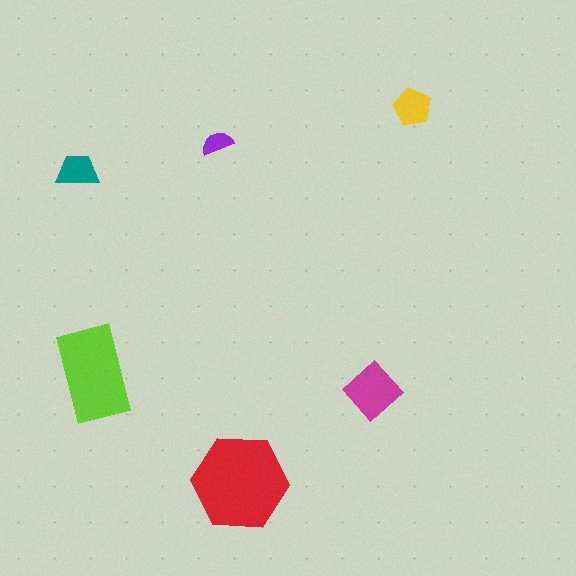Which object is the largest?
The red hexagon.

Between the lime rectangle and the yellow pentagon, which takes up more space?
The lime rectangle.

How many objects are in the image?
There are 6 objects in the image.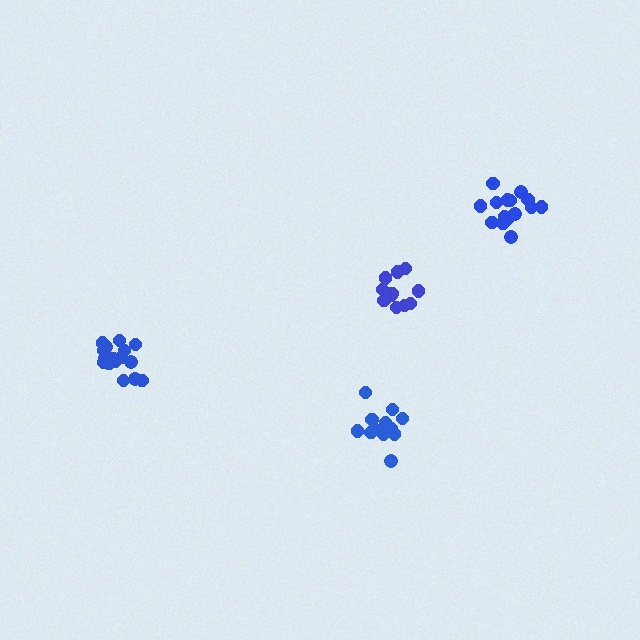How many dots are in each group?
Group 1: 16 dots, Group 2: 16 dots, Group 3: 14 dots, Group 4: 11 dots (57 total).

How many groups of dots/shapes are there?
There are 4 groups.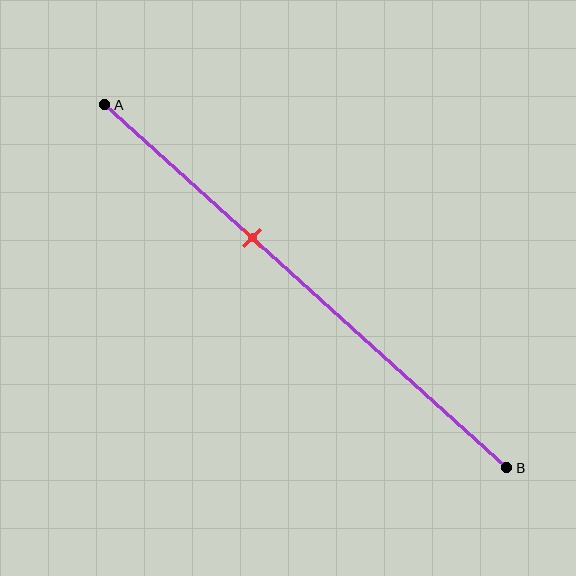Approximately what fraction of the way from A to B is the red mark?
The red mark is approximately 35% of the way from A to B.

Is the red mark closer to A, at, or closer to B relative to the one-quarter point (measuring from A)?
The red mark is closer to point B than the one-quarter point of segment AB.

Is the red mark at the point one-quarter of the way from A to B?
No, the mark is at about 35% from A, not at the 25% one-quarter point.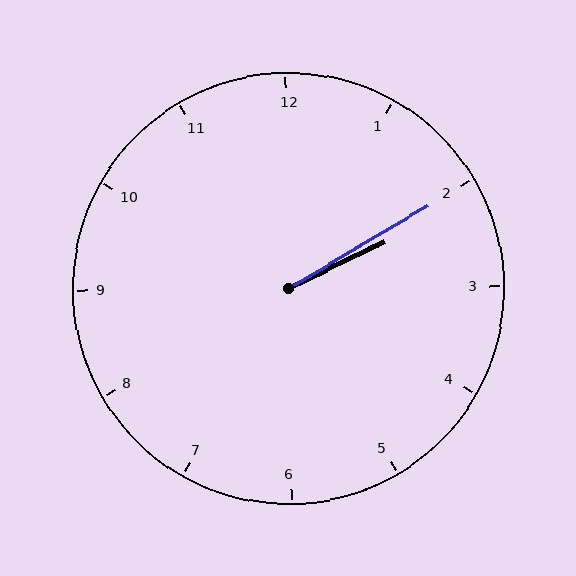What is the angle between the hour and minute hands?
Approximately 5 degrees.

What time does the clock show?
2:10.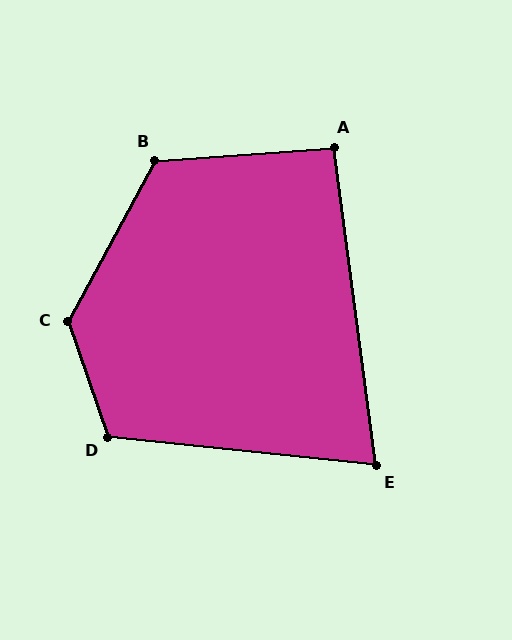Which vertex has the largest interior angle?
C, at approximately 132 degrees.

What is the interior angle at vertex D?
Approximately 115 degrees (obtuse).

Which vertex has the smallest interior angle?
E, at approximately 76 degrees.